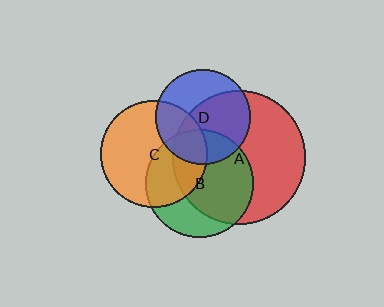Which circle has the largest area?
Circle A (red).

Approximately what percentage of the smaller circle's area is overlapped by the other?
Approximately 25%.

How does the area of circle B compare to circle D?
Approximately 1.3 times.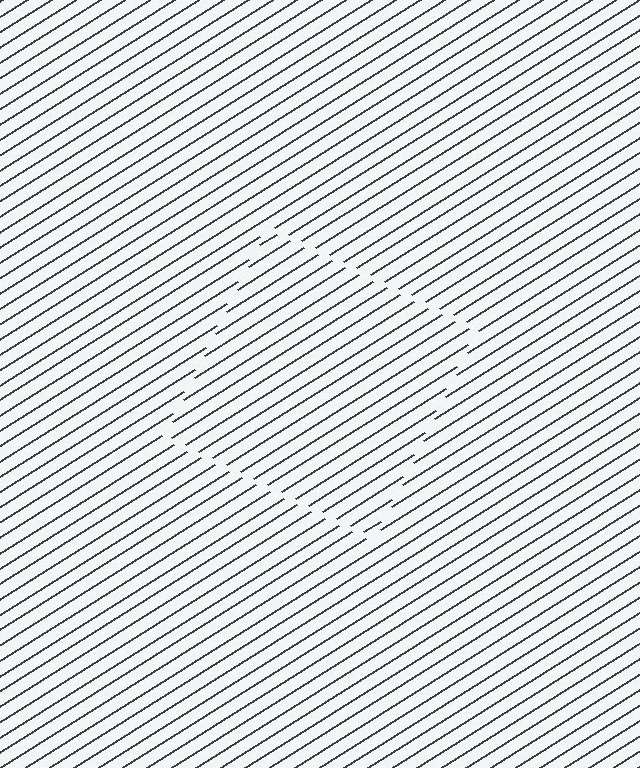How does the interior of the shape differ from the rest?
The interior of the shape contains the same grating, shifted by half a period — the contour is defined by the phase discontinuity where line-ends from the inner and outer gratings abut.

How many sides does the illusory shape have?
4 sides — the line-ends trace a square.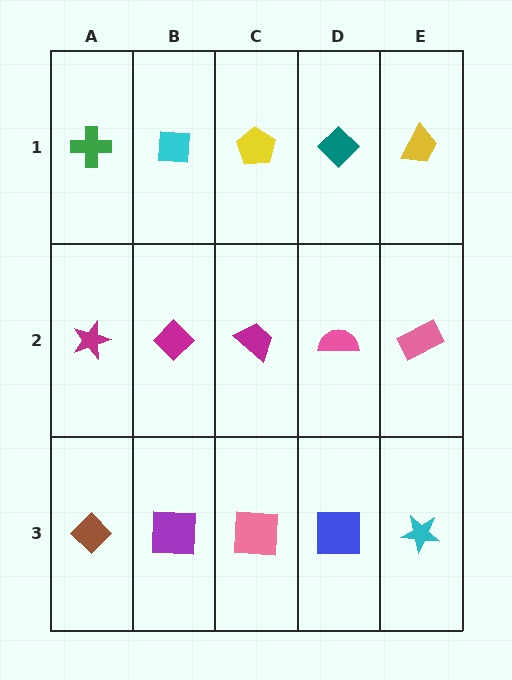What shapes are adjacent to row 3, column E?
A pink rectangle (row 2, column E), a blue square (row 3, column D).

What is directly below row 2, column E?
A cyan star.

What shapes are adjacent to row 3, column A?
A magenta star (row 2, column A), a purple square (row 3, column B).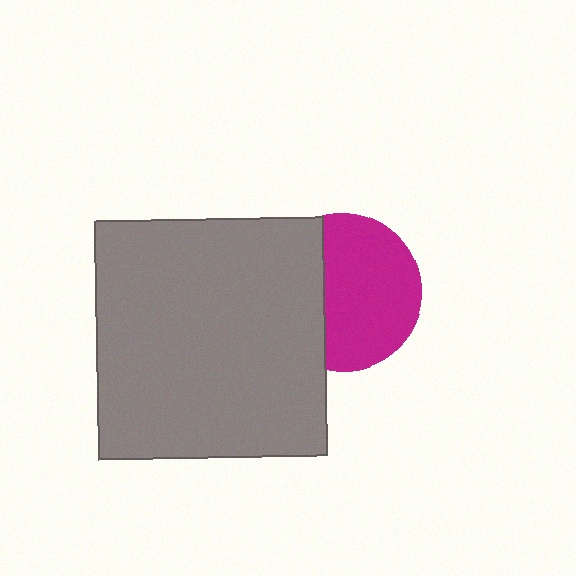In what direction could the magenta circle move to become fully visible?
The magenta circle could move right. That would shift it out from behind the gray rectangle entirely.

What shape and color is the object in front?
The object in front is a gray rectangle.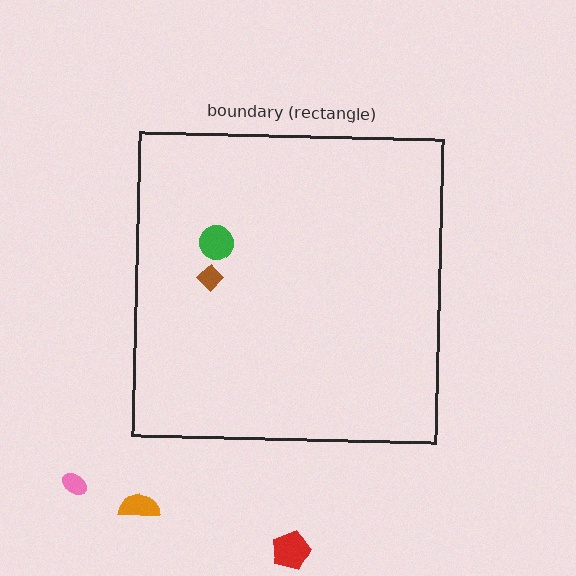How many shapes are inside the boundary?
2 inside, 3 outside.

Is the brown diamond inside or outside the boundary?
Inside.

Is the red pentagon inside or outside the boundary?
Outside.